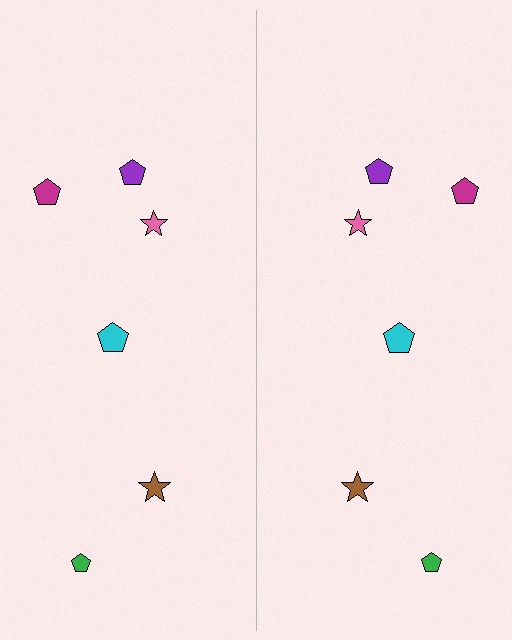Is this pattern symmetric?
Yes, this pattern has bilateral (reflection) symmetry.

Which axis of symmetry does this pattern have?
The pattern has a vertical axis of symmetry running through the center of the image.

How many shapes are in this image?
There are 12 shapes in this image.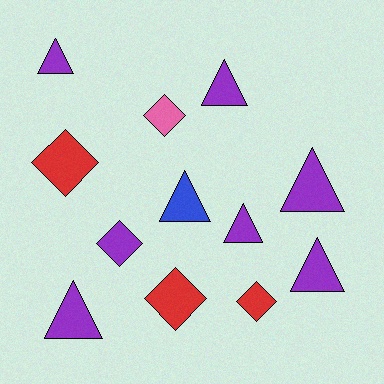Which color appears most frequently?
Purple, with 7 objects.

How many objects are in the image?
There are 12 objects.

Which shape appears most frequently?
Triangle, with 7 objects.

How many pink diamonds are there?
There is 1 pink diamond.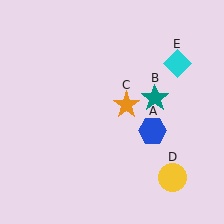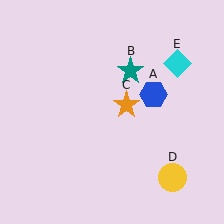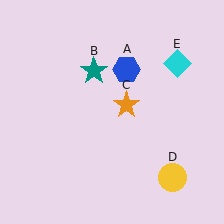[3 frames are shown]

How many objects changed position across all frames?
2 objects changed position: blue hexagon (object A), teal star (object B).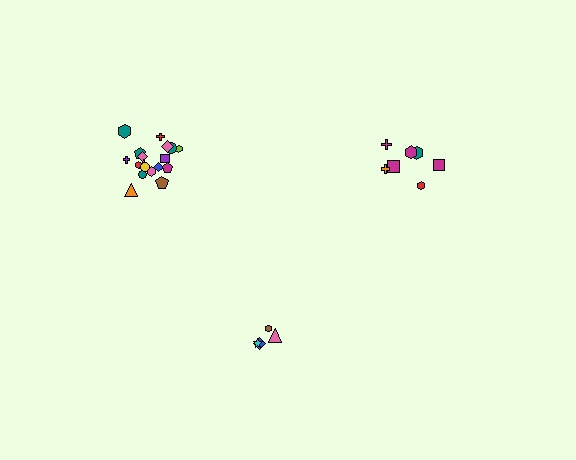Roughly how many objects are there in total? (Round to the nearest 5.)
Roughly 30 objects in total.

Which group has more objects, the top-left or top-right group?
The top-left group.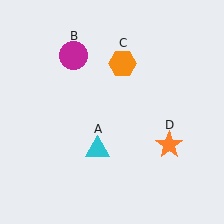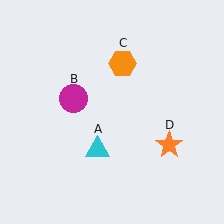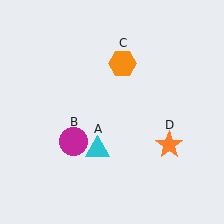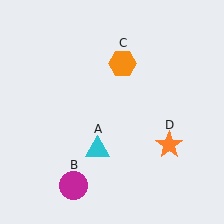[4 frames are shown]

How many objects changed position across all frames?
1 object changed position: magenta circle (object B).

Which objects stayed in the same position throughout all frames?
Cyan triangle (object A) and orange hexagon (object C) and orange star (object D) remained stationary.